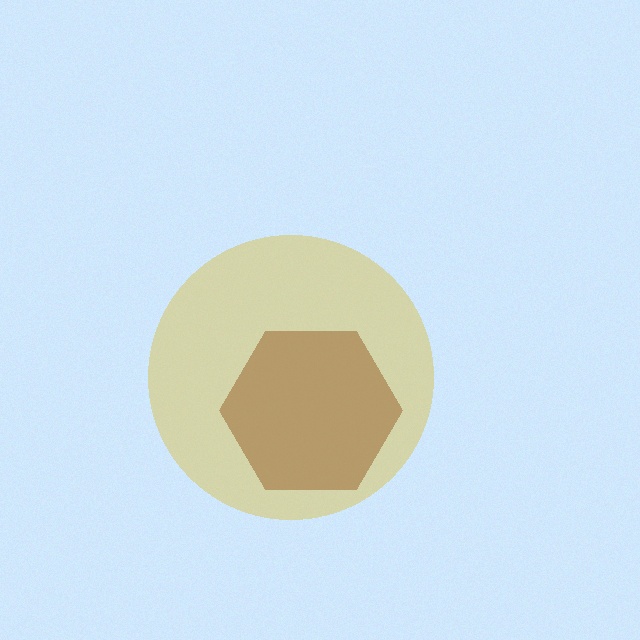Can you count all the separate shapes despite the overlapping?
Yes, there are 2 separate shapes.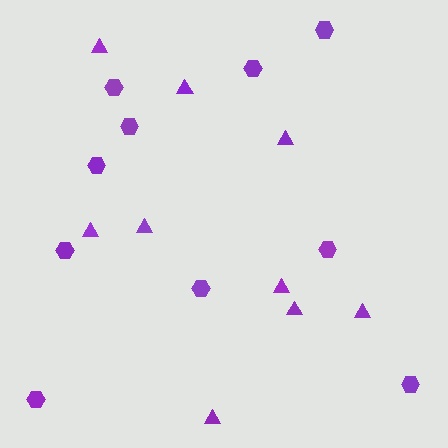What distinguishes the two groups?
There are 2 groups: one group of hexagons (10) and one group of triangles (9).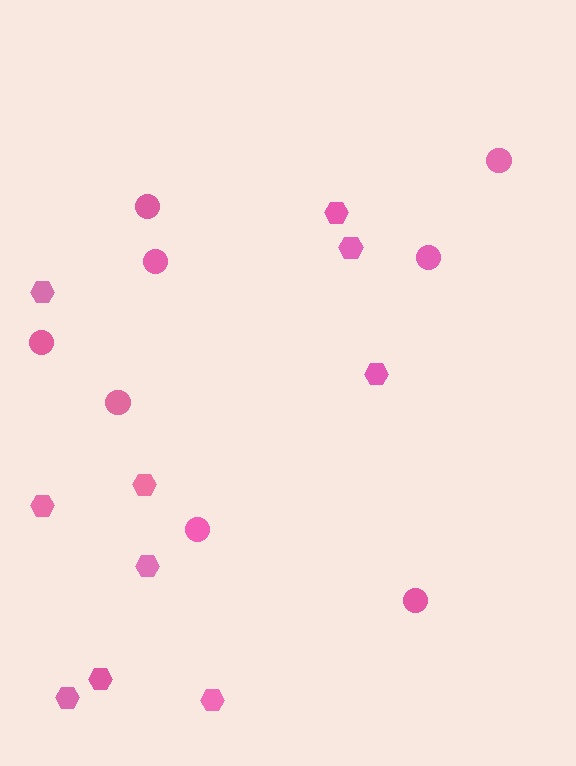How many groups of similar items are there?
There are 2 groups: one group of hexagons (10) and one group of circles (8).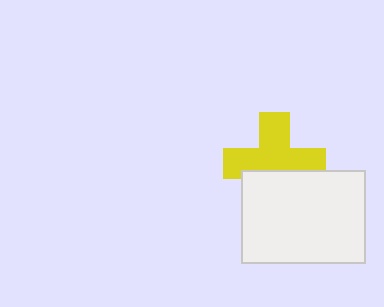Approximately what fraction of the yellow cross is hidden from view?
Roughly 35% of the yellow cross is hidden behind the white rectangle.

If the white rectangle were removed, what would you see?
You would see the complete yellow cross.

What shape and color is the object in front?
The object in front is a white rectangle.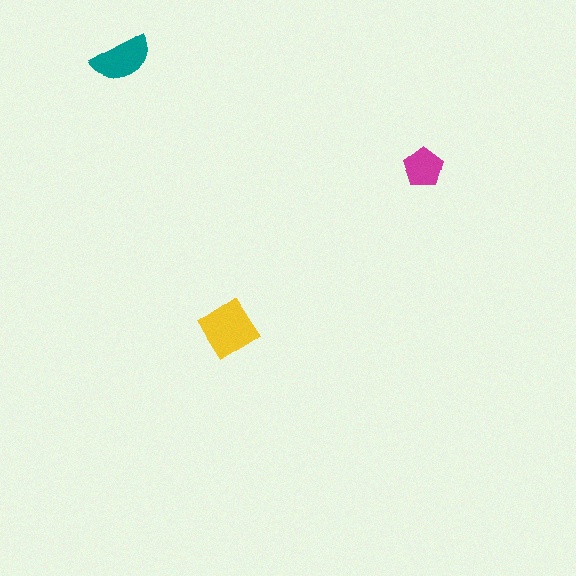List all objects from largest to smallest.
The yellow diamond, the teal semicircle, the magenta pentagon.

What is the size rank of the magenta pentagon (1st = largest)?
3rd.